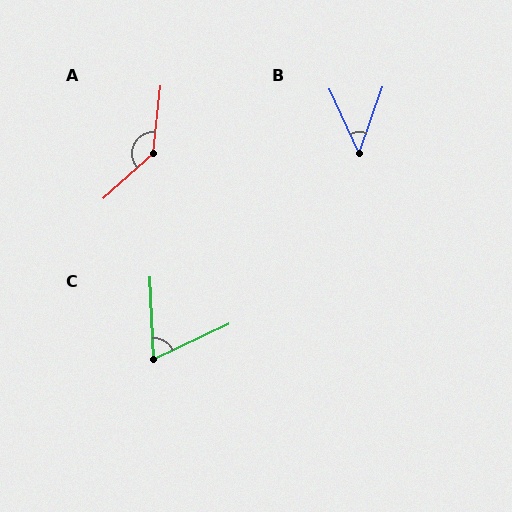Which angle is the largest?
A, at approximately 138 degrees.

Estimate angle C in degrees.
Approximately 67 degrees.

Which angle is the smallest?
B, at approximately 44 degrees.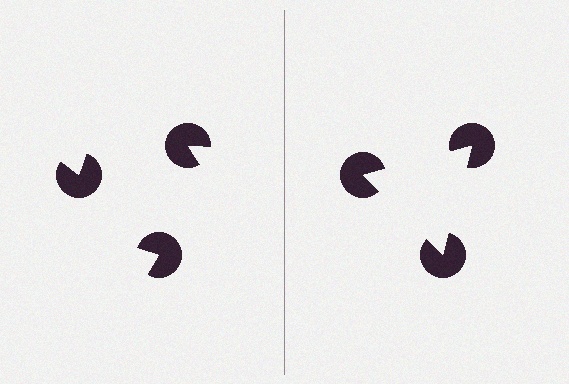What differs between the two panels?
The pac-man discs are positioned identically on both sides; only the wedge orientations differ. On the right they align to a triangle; on the left they are misaligned.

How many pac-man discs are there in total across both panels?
6 — 3 on each side.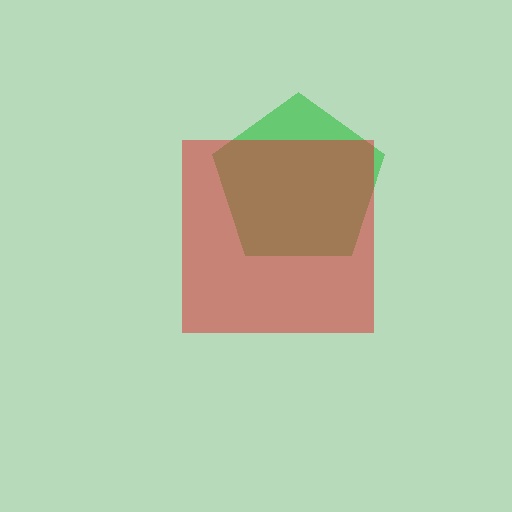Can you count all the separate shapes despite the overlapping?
Yes, there are 2 separate shapes.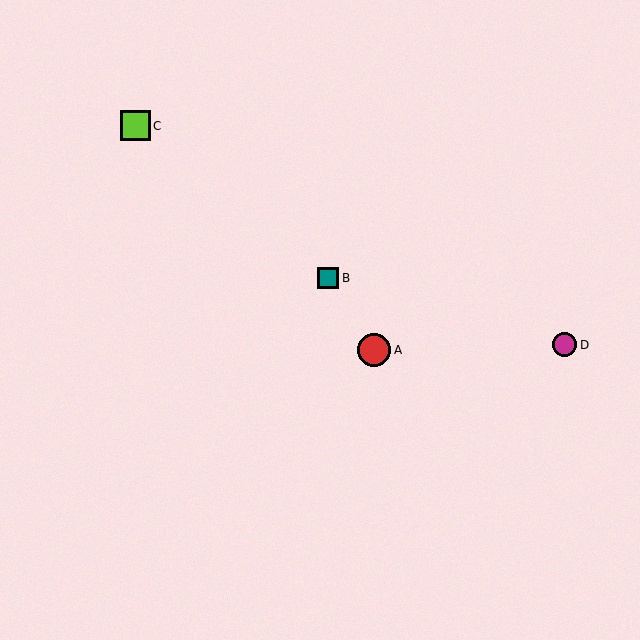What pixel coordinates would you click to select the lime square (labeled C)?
Click at (136, 126) to select the lime square C.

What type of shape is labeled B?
Shape B is a teal square.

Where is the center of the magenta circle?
The center of the magenta circle is at (565, 345).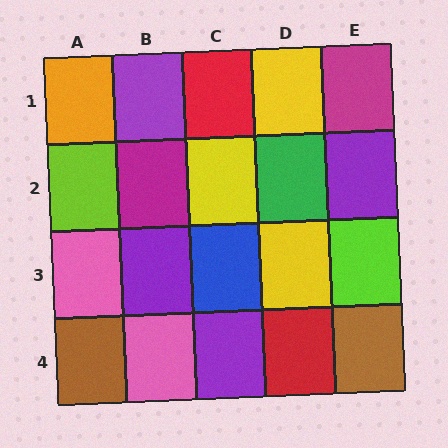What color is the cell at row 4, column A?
Brown.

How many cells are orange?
1 cell is orange.